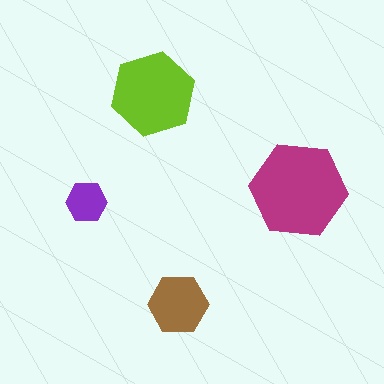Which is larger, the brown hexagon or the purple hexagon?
The brown one.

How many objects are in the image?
There are 4 objects in the image.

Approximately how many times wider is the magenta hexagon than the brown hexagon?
About 1.5 times wider.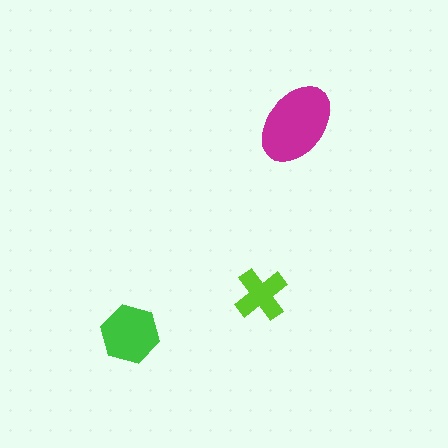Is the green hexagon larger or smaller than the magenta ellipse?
Smaller.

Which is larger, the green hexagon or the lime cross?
The green hexagon.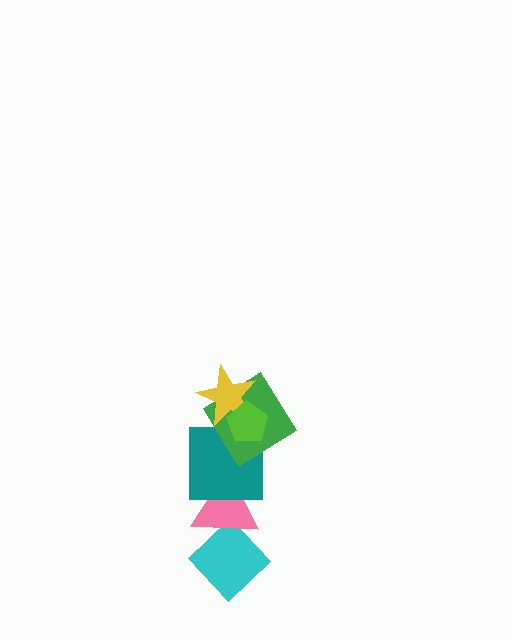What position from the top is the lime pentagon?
The lime pentagon is 1st from the top.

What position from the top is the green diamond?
The green diamond is 3rd from the top.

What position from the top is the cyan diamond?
The cyan diamond is 6th from the top.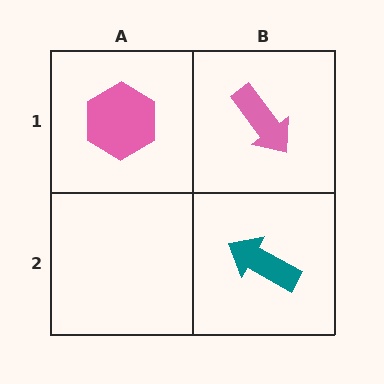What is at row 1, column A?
A pink hexagon.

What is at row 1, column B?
A pink arrow.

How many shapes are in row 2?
1 shape.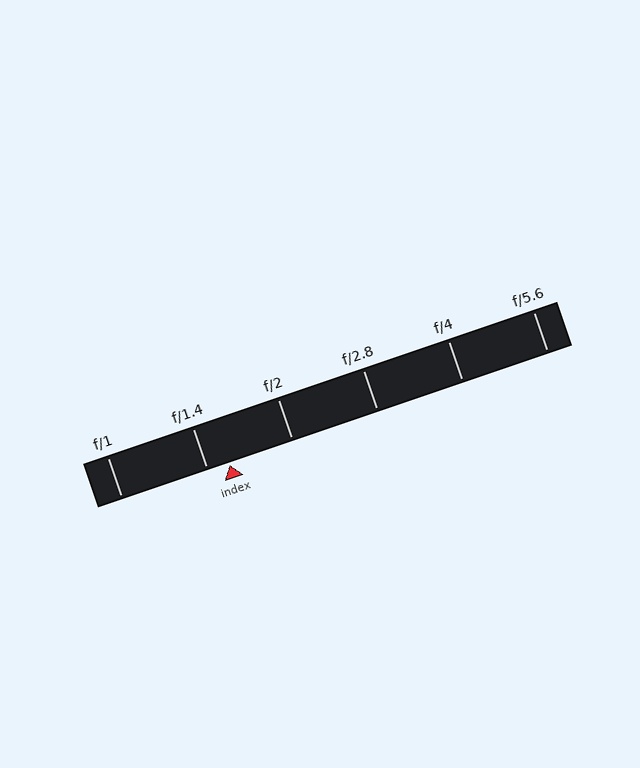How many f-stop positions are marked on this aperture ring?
There are 6 f-stop positions marked.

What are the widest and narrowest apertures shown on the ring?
The widest aperture shown is f/1 and the narrowest is f/5.6.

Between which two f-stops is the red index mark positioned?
The index mark is between f/1.4 and f/2.